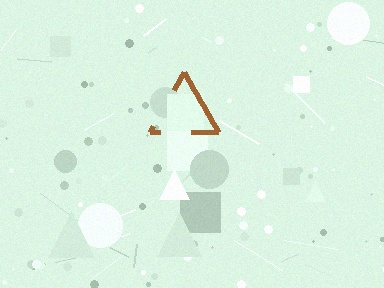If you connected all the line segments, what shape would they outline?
They would outline a triangle.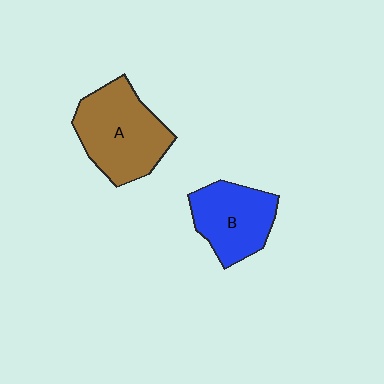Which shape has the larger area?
Shape A (brown).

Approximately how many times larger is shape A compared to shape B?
Approximately 1.3 times.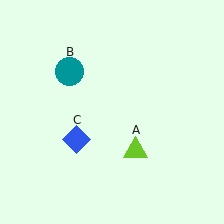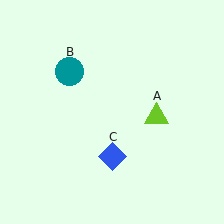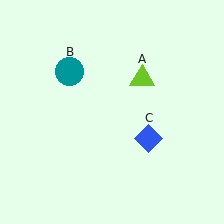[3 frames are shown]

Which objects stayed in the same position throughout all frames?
Teal circle (object B) remained stationary.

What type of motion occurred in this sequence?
The lime triangle (object A), blue diamond (object C) rotated counterclockwise around the center of the scene.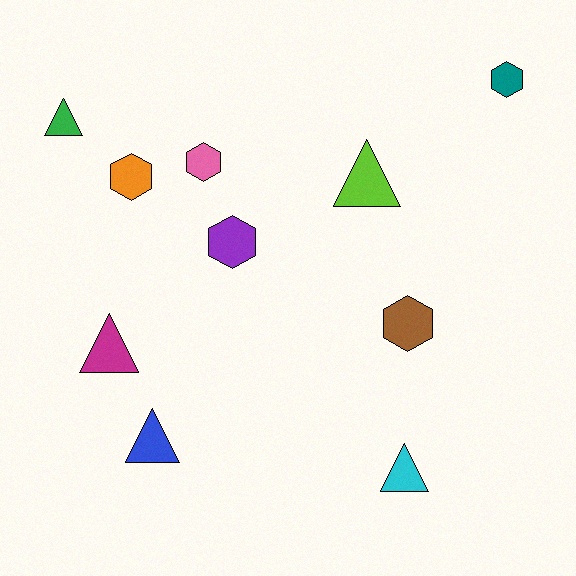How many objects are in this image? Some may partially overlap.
There are 10 objects.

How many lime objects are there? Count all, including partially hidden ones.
There is 1 lime object.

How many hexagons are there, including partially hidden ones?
There are 5 hexagons.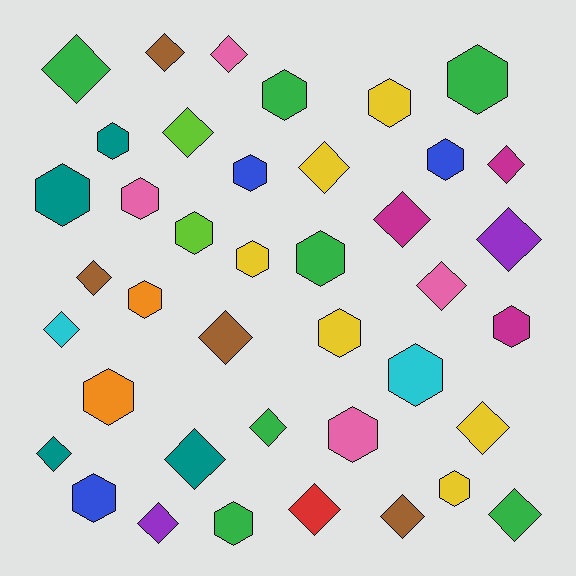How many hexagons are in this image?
There are 20 hexagons.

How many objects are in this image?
There are 40 objects.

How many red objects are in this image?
There is 1 red object.